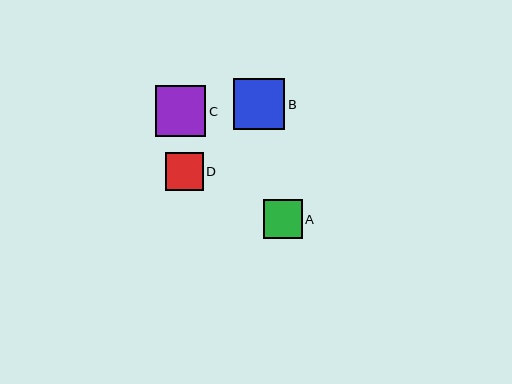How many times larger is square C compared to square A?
Square C is approximately 1.3 times the size of square A.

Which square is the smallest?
Square D is the smallest with a size of approximately 38 pixels.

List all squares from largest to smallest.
From largest to smallest: B, C, A, D.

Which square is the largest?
Square B is the largest with a size of approximately 51 pixels.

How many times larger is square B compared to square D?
Square B is approximately 1.3 times the size of square D.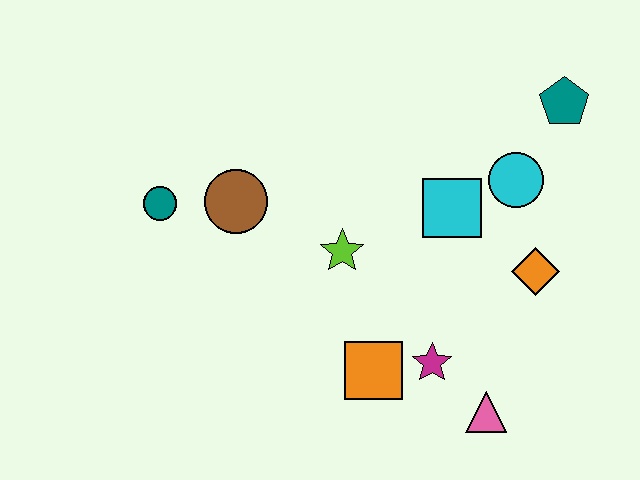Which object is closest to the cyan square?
The cyan circle is closest to the cyan square.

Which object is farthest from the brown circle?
The teal pentagon is farthest from the brown circle.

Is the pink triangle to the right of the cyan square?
Yes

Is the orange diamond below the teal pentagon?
Yes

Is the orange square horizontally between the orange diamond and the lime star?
Yes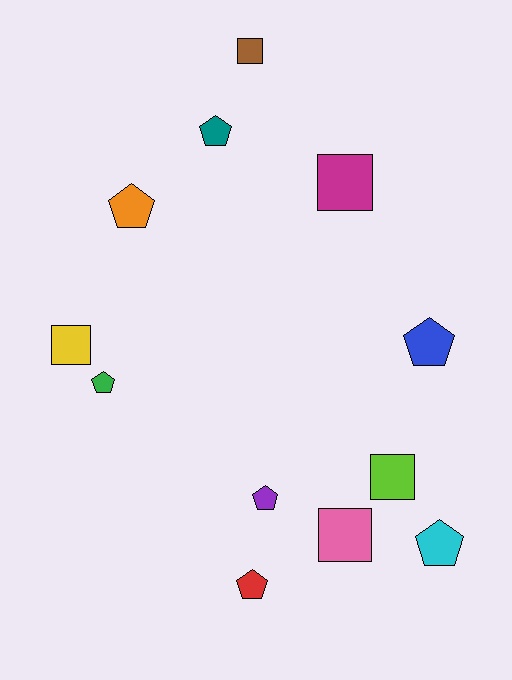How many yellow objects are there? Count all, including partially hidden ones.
There is 1 yellow object.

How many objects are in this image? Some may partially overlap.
There are 12 objects.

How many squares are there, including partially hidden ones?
There are 5 squares.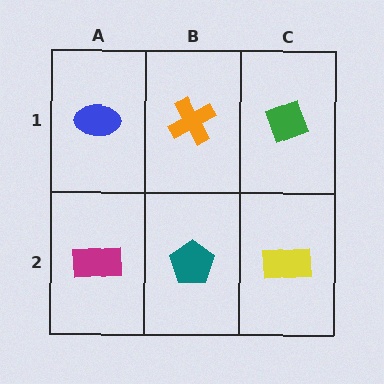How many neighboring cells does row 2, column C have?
2.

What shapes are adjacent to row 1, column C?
A yellow rectangle (row 2, column C), an orange cross (row 1, column B).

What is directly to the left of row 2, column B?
A magenta rectangle.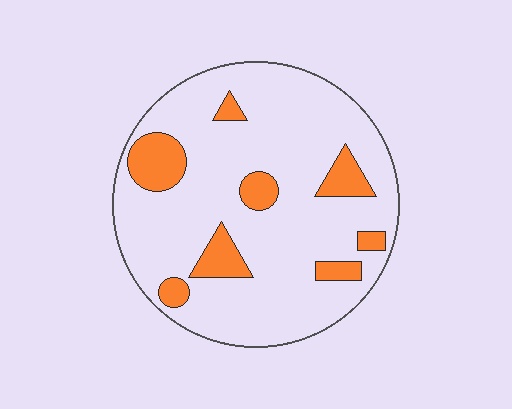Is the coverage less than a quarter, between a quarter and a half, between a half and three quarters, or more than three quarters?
Less than a quarter.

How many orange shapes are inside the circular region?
8.